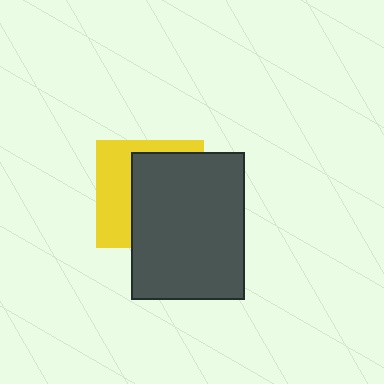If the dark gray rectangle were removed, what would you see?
You would see the complete yellow square.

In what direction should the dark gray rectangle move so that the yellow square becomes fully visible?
The dark gray rectangle should move right. That is the shortest direction to clear the overlap and leave the yellow square fully visible.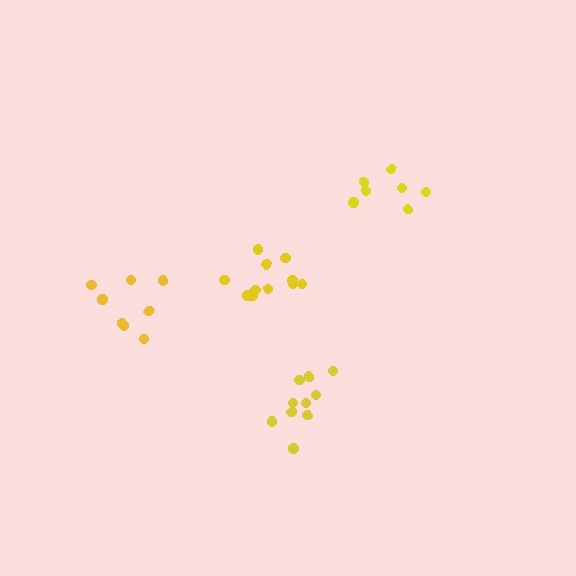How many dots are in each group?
Group 1: 8 dots, Group 2: 11 dots, Group 3: 7 dots, Group 4: 10 dots (36 total).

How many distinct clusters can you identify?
There are 4 distinct clusters.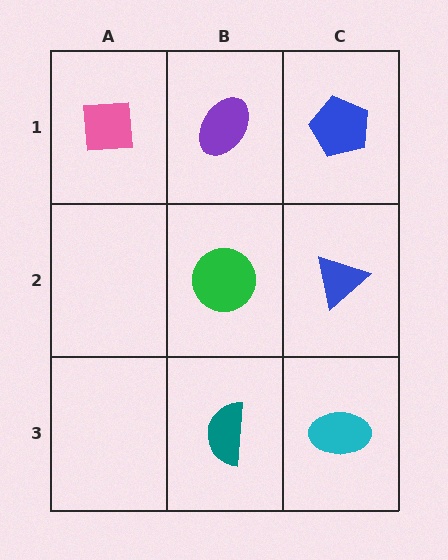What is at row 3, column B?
A teal semicircle.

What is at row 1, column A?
A pink square.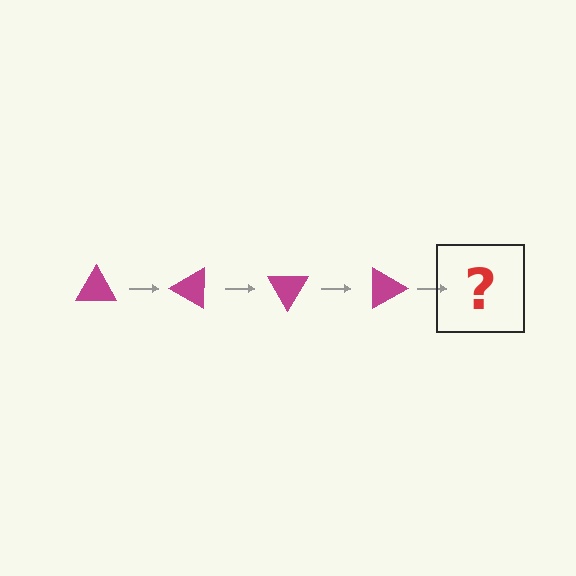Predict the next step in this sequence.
The next step is a magenta triangle rotated 120 degrees.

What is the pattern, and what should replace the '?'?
The pattern is that the triangle rotates 30 degrees each step. The '?' should be a magenta triangle rotated 120 degrees.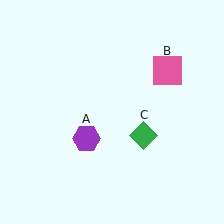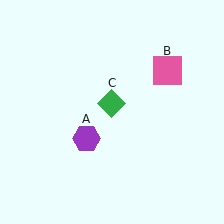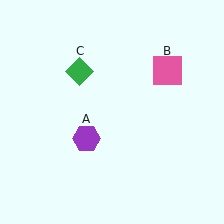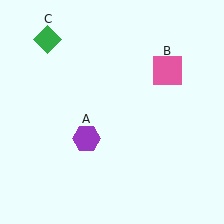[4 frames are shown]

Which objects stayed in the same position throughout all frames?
Purple hexagon (object A) and pink square (object B) remained stationary.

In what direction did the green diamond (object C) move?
The green diamond (object C) moved up and to the left.